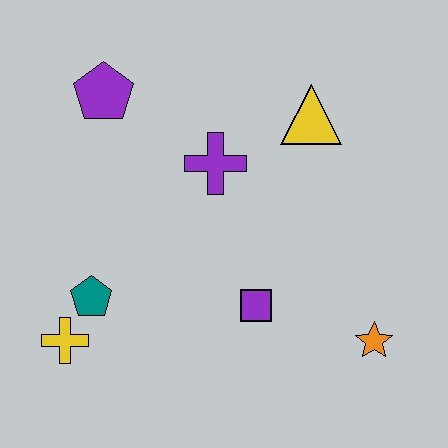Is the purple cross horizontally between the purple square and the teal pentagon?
Yes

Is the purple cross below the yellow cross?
No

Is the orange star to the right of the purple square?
Yes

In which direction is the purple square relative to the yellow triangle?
The purple square is below the yellow triangle.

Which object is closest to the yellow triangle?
The purple cross is closest to the yellow triangle.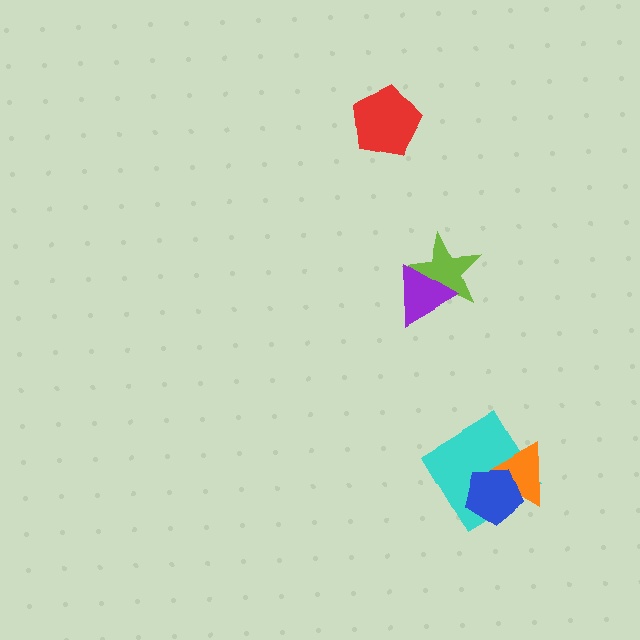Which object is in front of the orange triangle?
The blue pentagon is in front of the orange triangle.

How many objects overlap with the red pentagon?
0 objects overlap with the red pentagon.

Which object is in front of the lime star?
The purple triangle is in front of the lime star.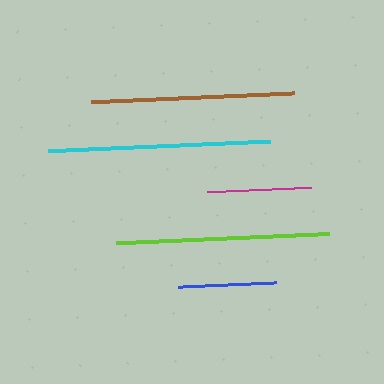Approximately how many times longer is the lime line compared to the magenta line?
The lime line is approximately 2.1 times the length of the magenta line.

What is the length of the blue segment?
The blue segment is approximately 98 pixels long.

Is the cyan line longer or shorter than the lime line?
The cyan line is longer than the lime line.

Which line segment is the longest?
The cyan line is the longest at approximately 222 pixels.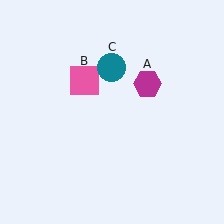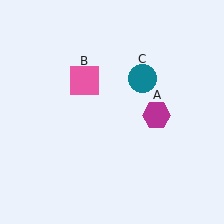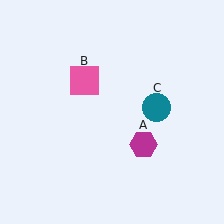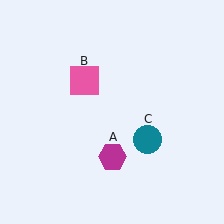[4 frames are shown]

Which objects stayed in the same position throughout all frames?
Pink square (object B) remained stationary.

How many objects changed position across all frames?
2 objects changed position: magenta hexagon (object A), teal circle (object C).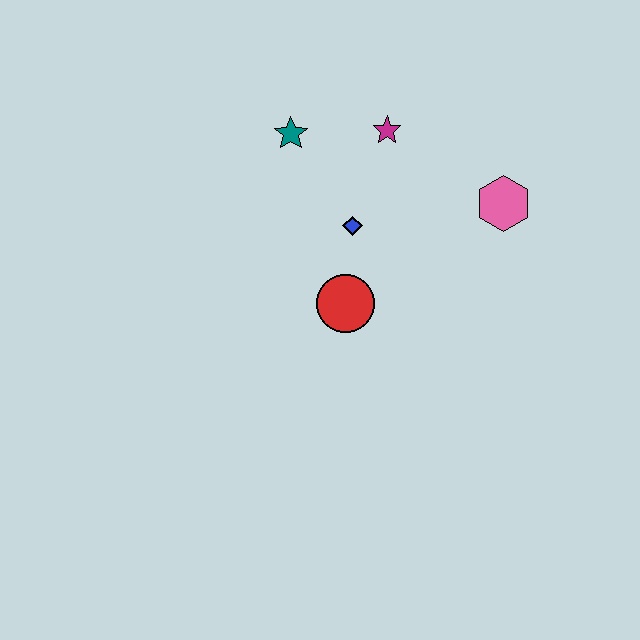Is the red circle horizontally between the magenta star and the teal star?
Yes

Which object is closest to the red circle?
The blue diamond is closest to the red circle.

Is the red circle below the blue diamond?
Yes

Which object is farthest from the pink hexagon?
The teal star is farthest from the pink hexagon.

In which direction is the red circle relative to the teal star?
The red circle is below the teal star.